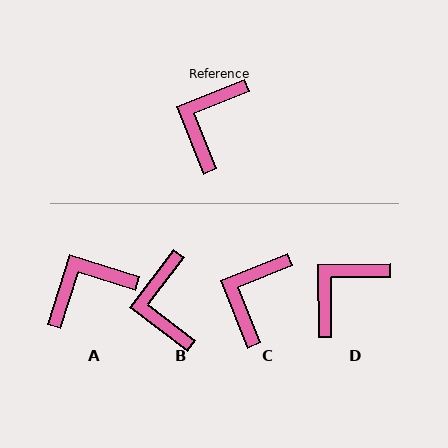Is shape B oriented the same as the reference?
No, it is off by about 31 degrees.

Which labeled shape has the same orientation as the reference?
C.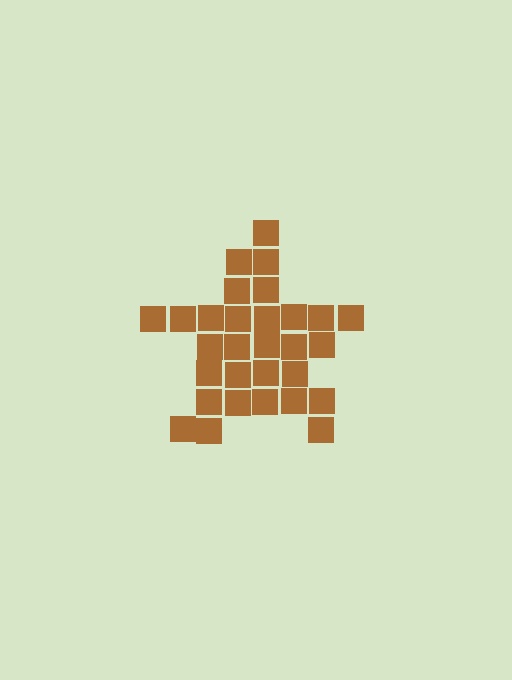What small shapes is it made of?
It is made of small squares.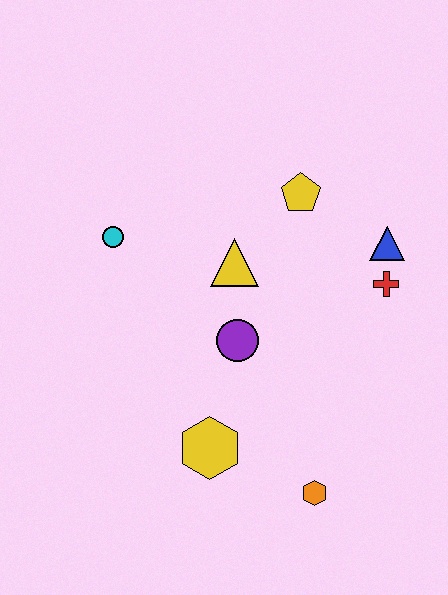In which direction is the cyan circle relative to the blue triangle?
The cyan circle is to the left of the blue triangle.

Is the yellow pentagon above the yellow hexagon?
Yes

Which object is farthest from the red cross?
The cyan circle is farthest from the red cross.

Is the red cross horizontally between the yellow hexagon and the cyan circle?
No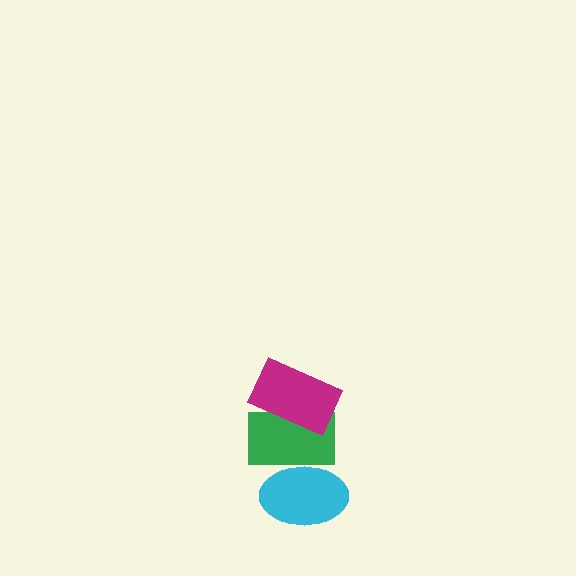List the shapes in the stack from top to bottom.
From top to bottom: the magenta rectangle, the green rectangle, the cyan ellipse.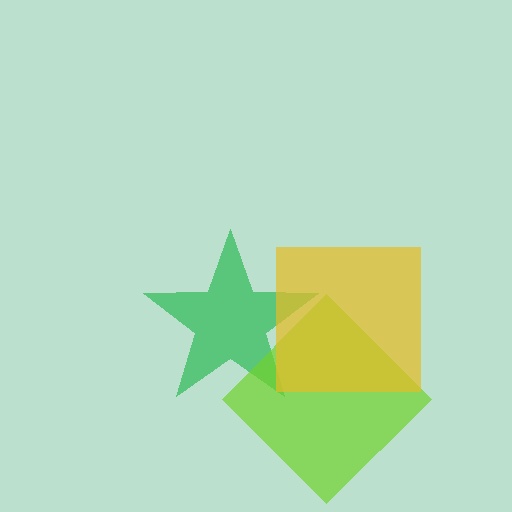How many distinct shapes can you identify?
There are 3 distinct shapes: a green star, a lime diamond, a yellow square.